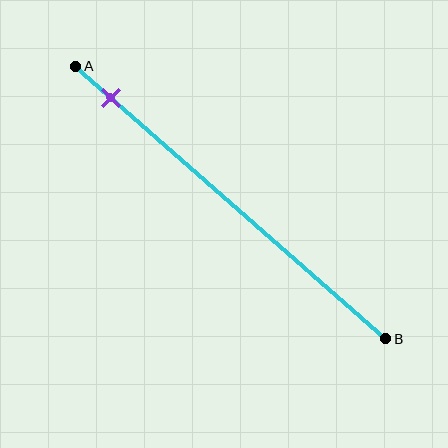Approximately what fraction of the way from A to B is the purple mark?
The purple mark is approximately 10% of the way from A to B.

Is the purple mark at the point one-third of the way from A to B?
No, the mark is at about 10% from A, not at the 33% one-third point.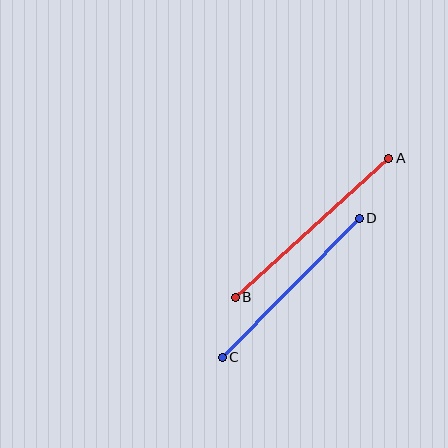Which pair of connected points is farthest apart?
Points A and B are farthest apart.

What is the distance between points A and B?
The distance is approximately 207 pixels.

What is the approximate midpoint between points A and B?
The midpoint is at approximately (312, 228) pixels.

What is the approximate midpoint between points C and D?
The midpoint is at approximately (291, 288) pixels.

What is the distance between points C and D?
The distance is approximately 196 pixels.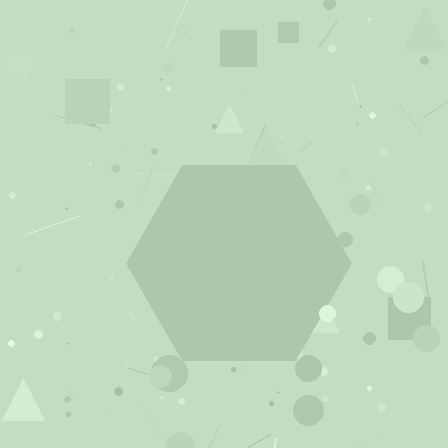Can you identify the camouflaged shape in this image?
The camouflaged shape is a hexagon.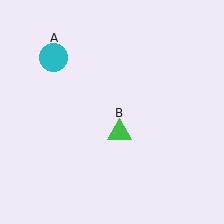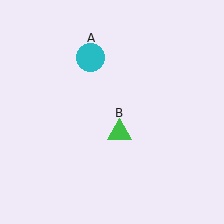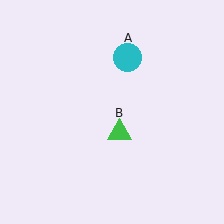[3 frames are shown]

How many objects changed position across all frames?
1 object changed position: cyan circle (object A).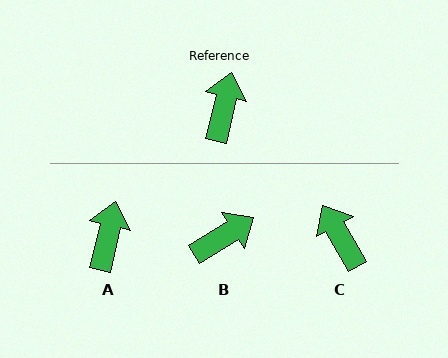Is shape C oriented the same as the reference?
No, it is off by about 43 degrees.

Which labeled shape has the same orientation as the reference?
A.